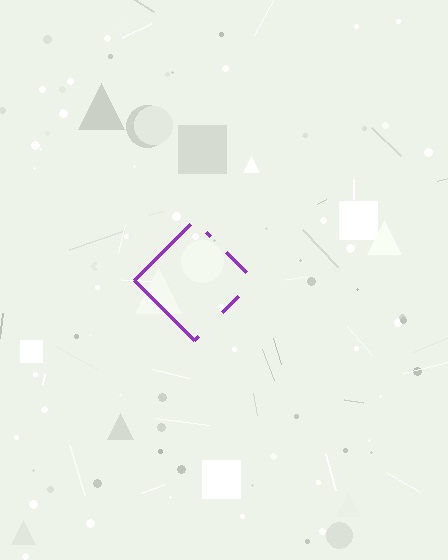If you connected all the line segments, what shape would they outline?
They would outline a diamond.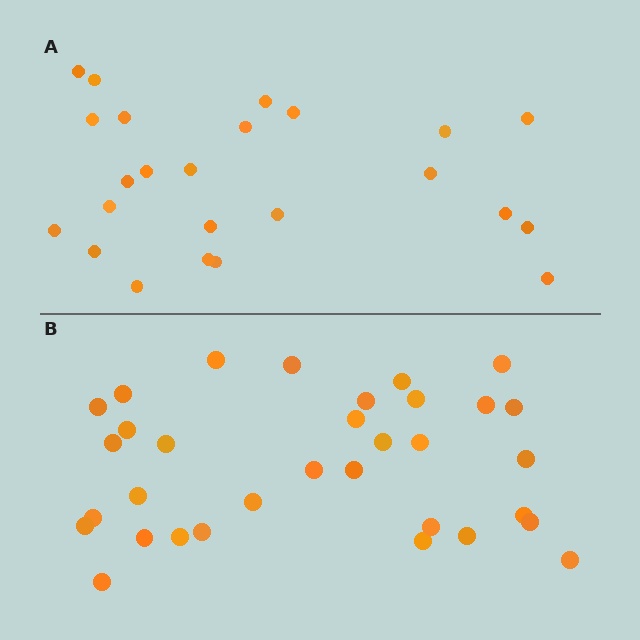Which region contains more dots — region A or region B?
Region B (the bottom region) has more dots.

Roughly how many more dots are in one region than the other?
Region B has roughly 8 or so more dots than region A.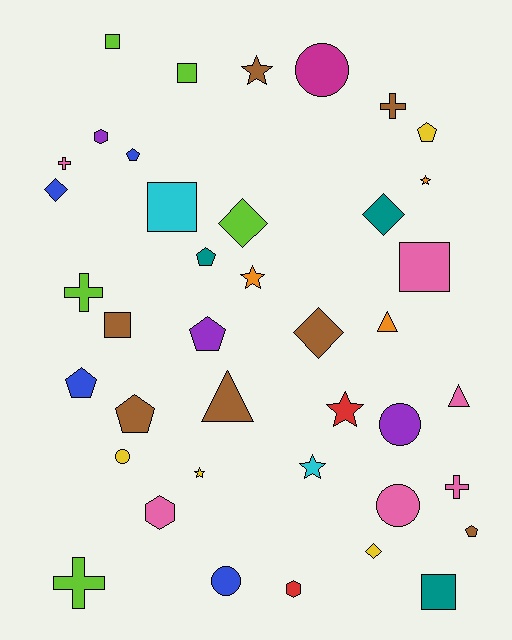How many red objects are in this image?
There are 2 red objects.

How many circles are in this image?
There are 5 circles.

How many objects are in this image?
There are 40 objects.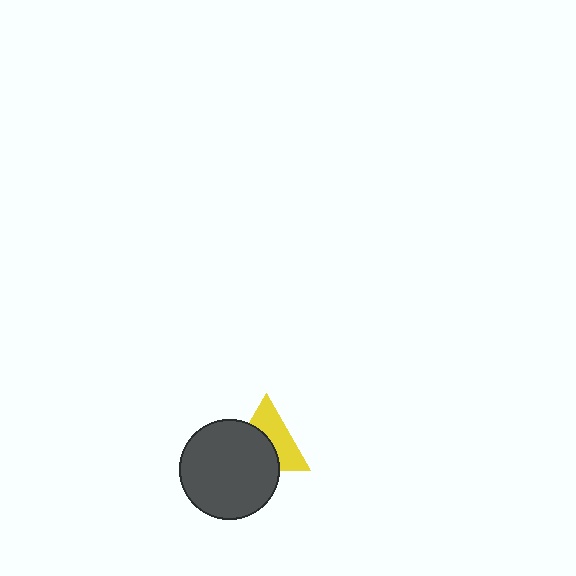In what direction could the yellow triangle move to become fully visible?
The yellow triangle could move toward the upper-right. That would shift it out from behind the dark gray circle entirely.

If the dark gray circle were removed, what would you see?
You would see the complete yellow triangle.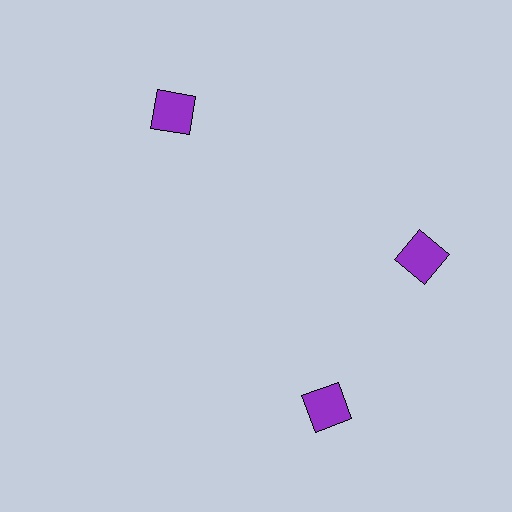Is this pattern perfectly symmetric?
No. The 3 purple squares are arranged in a ring, but one element near the 7 o'clock position is rotated out of alignment along the ring, breaking the 3-fold rotational symmetry.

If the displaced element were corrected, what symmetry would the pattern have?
It would have 3-fold rotational symmetry — the pattern would map onto itself every 120 degrees.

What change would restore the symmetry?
The symmetry would be restored by rotating it back into even spacing with its neighbors so that all 3 squares sit at equal angles and equal distance from the center.